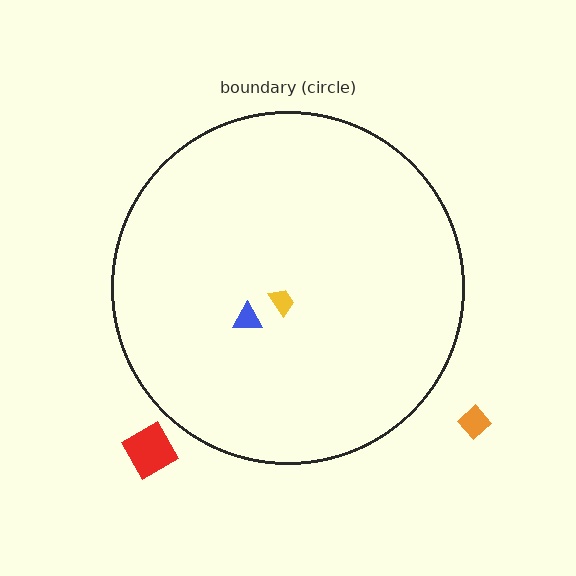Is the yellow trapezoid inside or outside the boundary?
Inside.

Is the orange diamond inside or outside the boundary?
Outside.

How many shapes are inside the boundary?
2 inside, 2 outside.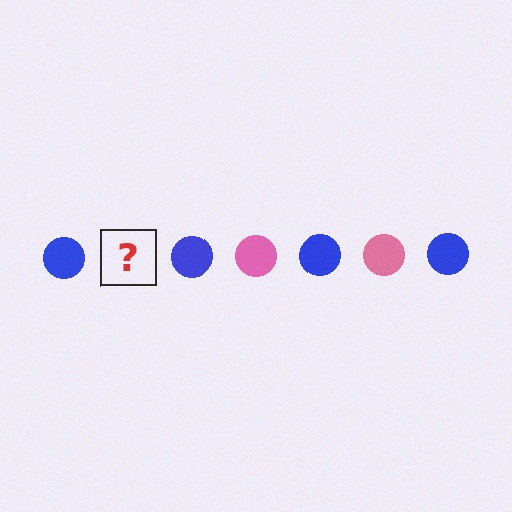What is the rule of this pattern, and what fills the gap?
The rule is that the pattern cycles through blue, pink circles. The gap should be filled with a pink circle.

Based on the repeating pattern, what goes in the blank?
The blank should be a pink circle.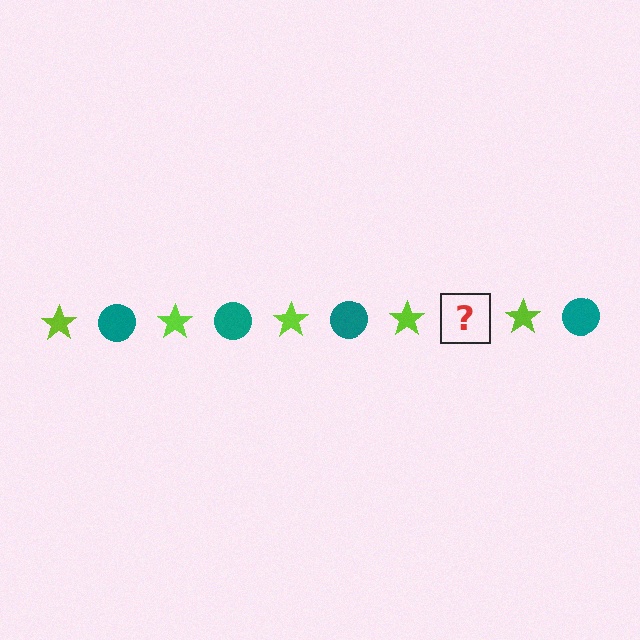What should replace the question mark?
The question mark should be replaced with a teal circle.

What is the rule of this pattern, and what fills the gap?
The rule is that the pattern alternates between lime star and teal circle. The gap should be filled with a teal circle.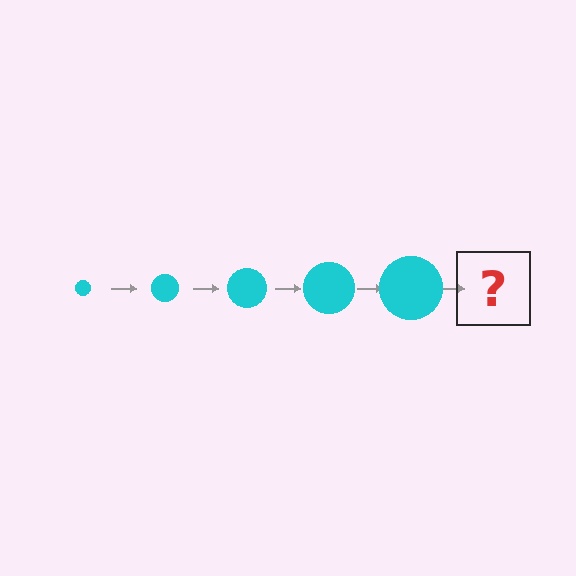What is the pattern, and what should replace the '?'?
The pattern is that the circle gets progressively larger each step. The '?' should be a cyan circle, larger than the previous one.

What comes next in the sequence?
The next element should be a cyan circle, larger than the previous one.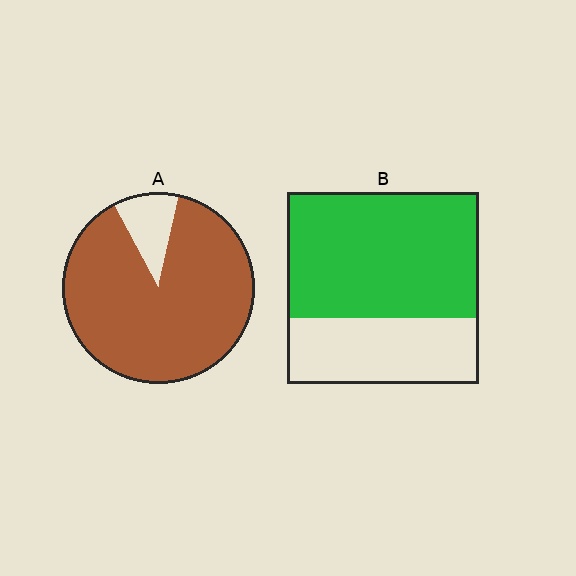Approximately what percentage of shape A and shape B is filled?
A is approximately 90% and B is approximately 65%.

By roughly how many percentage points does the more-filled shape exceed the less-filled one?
By roughly 25 percentage points (A over B).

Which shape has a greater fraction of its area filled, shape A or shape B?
Shape A.